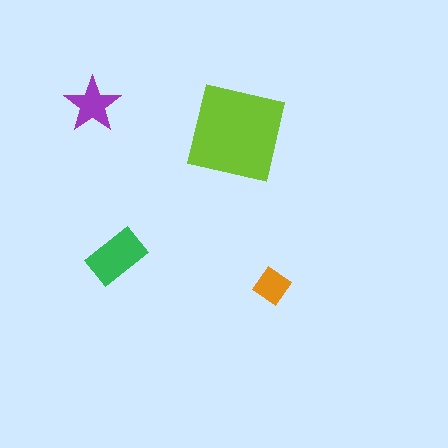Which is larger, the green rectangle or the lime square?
The lime square.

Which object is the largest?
The lime square.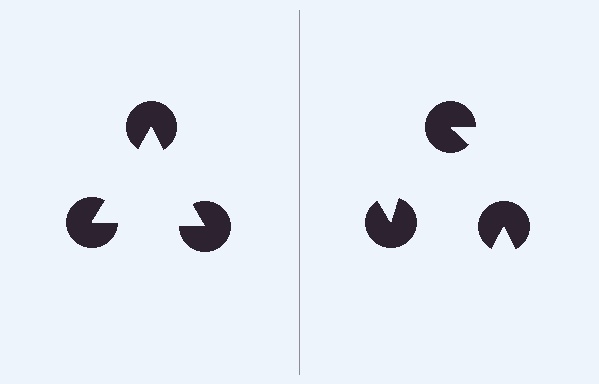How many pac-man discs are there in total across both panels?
6 — 3 on each side.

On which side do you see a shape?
An illusory triangle appears on the left side. On the right side the wedge cuts are rotated, so no coherent shape forms.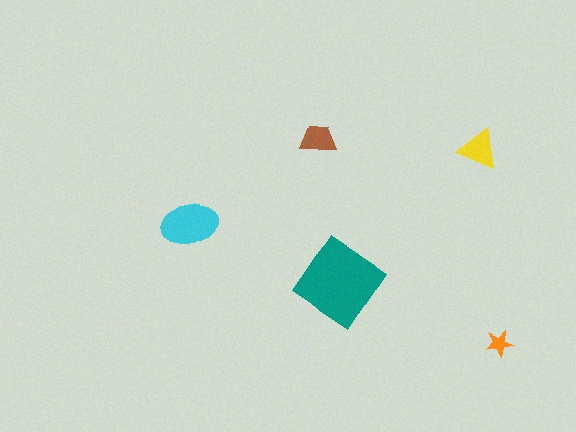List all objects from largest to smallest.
The teal diamond, the cyan ellipse, the yellow triangle, the brown trapezoid, the orange star.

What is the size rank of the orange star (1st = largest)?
5th.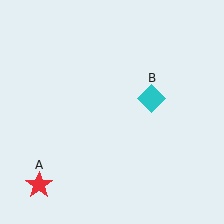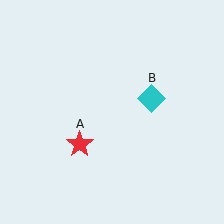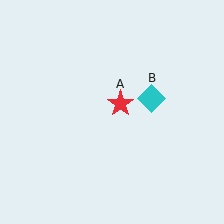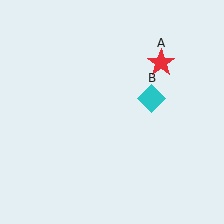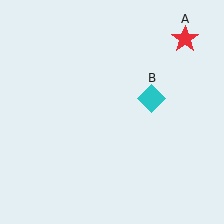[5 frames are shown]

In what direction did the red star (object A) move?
The red star (object A) moved up and to the right.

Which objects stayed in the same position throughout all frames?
Cyan diamond (object B) remained stationary.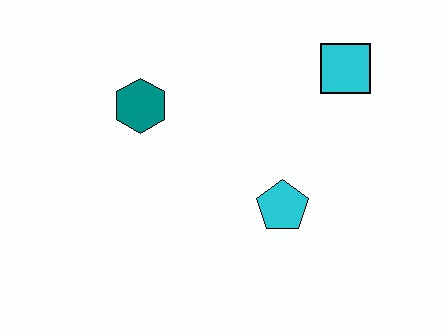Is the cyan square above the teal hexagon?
Yes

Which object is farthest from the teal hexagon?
The cyan square is farthest from the teal hexagon.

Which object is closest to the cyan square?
The cyan pentagon is closest to the cyan square.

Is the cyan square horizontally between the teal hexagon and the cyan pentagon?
No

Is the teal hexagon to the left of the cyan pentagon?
Yes